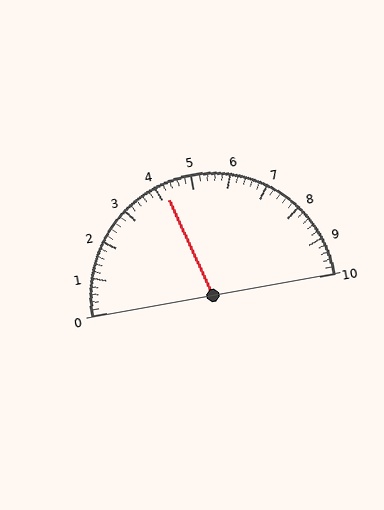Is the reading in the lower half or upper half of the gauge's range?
The reading is in the lower half of the range (0 to 10).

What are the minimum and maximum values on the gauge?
The gauge ranges from 0 to 10.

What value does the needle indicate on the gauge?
The needle indicates approximately 4.2.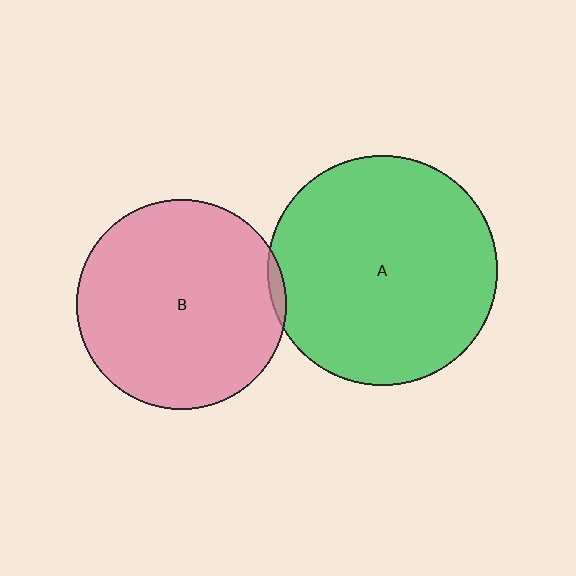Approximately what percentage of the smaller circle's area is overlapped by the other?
Approximately 5%.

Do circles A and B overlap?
Yes.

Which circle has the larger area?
Circle A (green).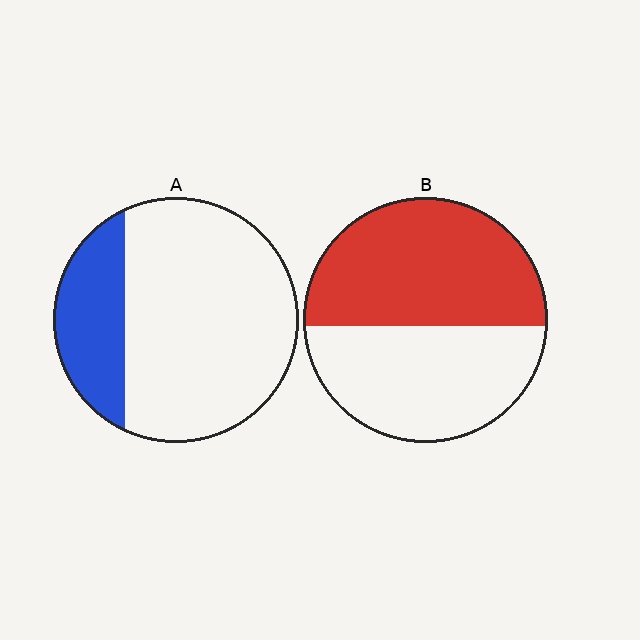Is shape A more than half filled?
No.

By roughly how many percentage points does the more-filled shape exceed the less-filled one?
By roughly 30 percentage points (B over A).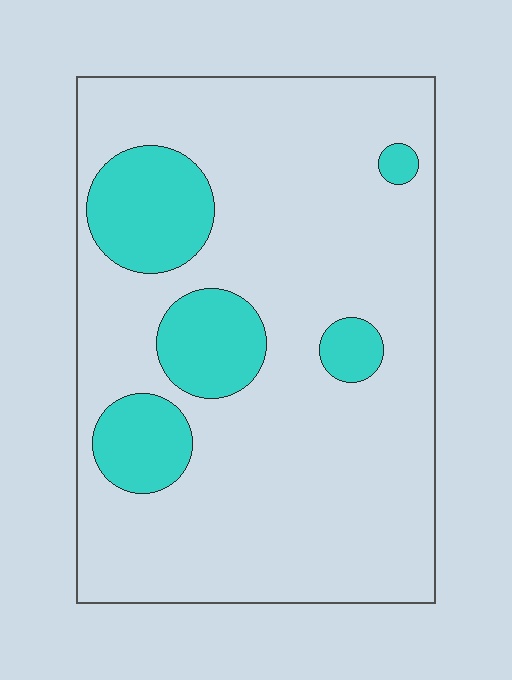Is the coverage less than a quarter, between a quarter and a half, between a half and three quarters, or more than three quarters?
Less than a quarter.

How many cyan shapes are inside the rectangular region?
5.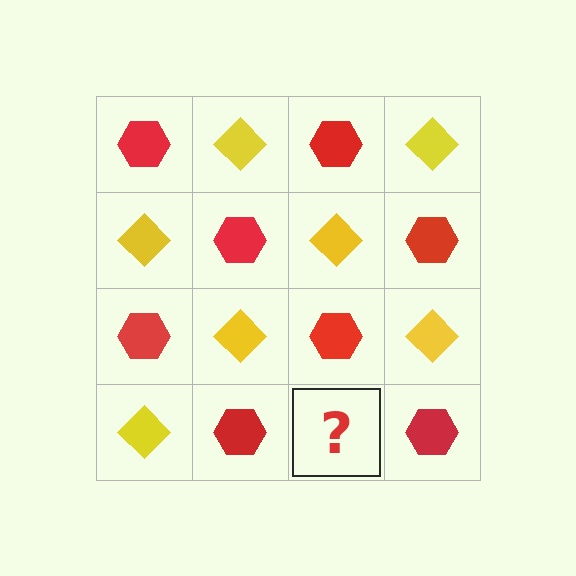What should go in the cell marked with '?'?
The missing cell should contain a yellow diamond.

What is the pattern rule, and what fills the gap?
The rule is that it alternates red hexagon and yellow diamond in a checkerboard pattern. The gap should be filled with a yellow diamond.